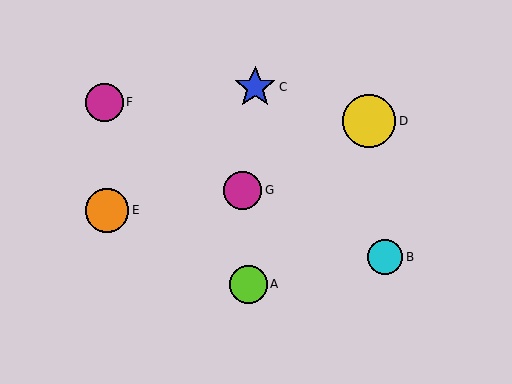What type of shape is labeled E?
Shape E is an orange circle.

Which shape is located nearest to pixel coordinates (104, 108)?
The magenta circle (labeled F) at (105, 102) is nearest to that location.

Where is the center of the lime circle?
The center of the lime circle is at (248, 284).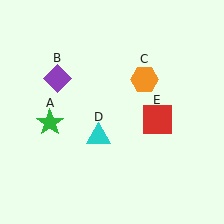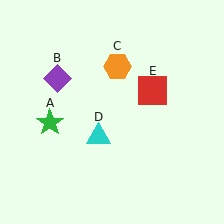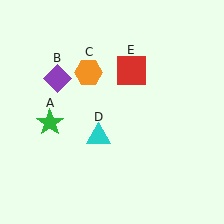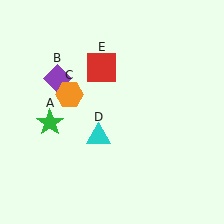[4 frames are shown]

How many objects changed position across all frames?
2 objects changed position: orange hexagon (object C), red square (object E).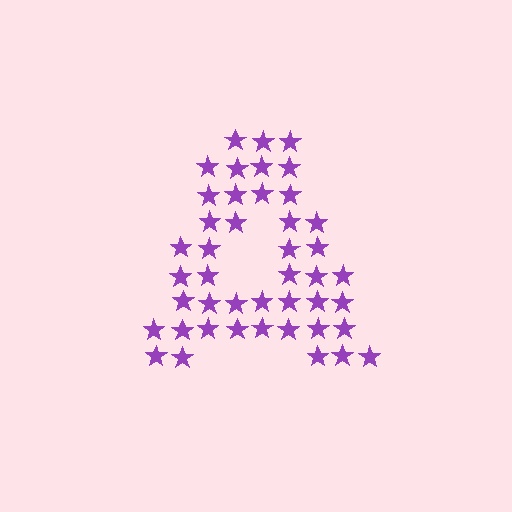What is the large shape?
The large shape is the letter A.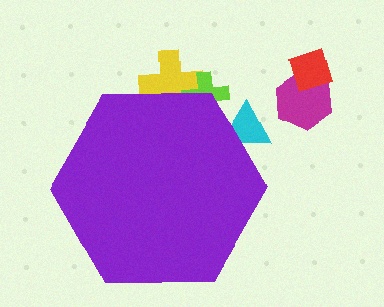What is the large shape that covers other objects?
A purple hexagon.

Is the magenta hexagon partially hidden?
No, the magenta hexagon is fully visible.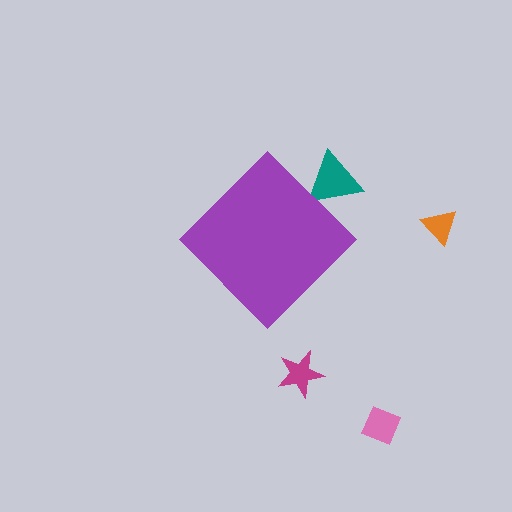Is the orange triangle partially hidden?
No, the orange triangle is fully visible.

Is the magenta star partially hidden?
No, the magenta star is fully visible.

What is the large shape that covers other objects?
A purple diamond.